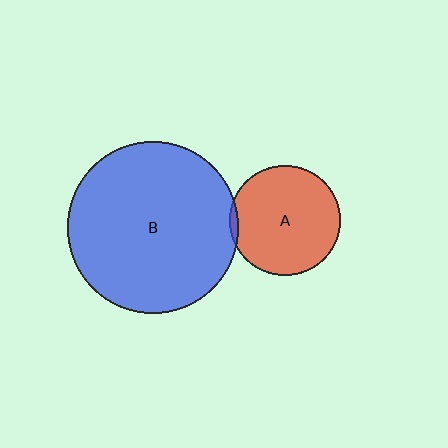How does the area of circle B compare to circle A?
Approximately 2.4 times.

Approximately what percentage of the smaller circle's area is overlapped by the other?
Approximately 5%.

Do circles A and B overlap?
Yes.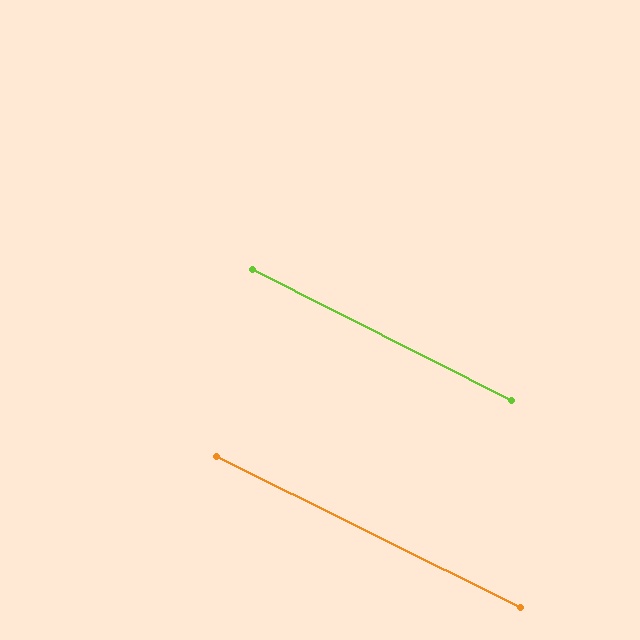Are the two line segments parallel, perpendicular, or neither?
Parallel — their directions differ by only 0.4°.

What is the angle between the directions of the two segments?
Approximately 0 degrees.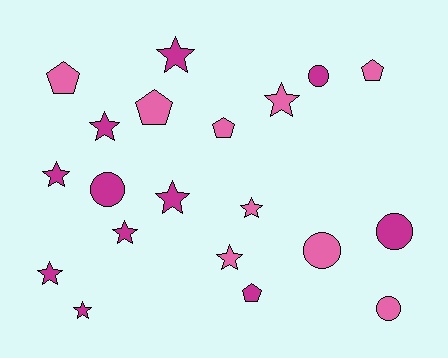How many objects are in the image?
There are 20 objects.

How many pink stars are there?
There are 3 pink stars.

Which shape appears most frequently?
Star, with 10 objects.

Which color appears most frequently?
Magenta, with 11 objects.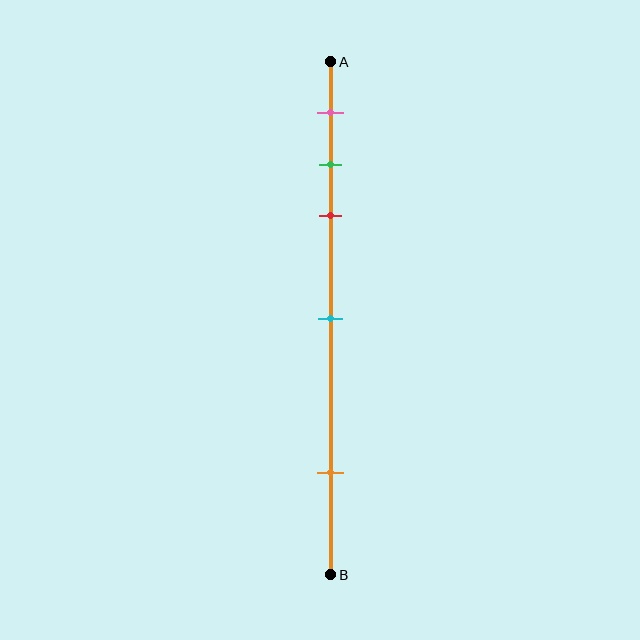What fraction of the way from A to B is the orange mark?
The orange mark is approximately 80% (0.8) of the way from A to B.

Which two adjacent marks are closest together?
The green and red marks are the closest adjacent pair.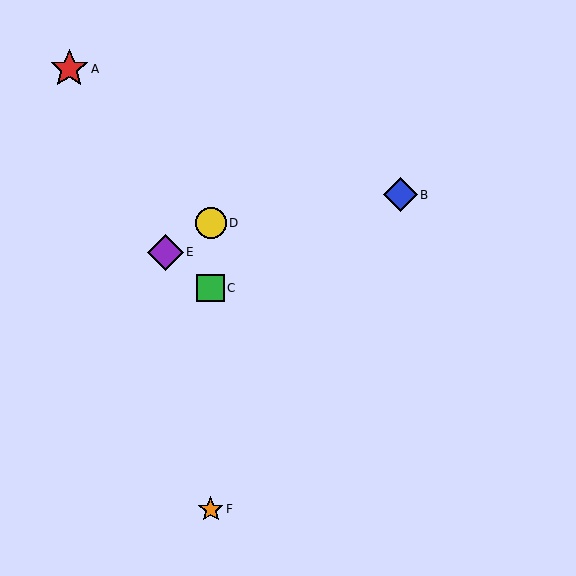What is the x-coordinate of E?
Object E is at x≈165.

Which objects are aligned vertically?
Objects C, D, F are aligned vertically.